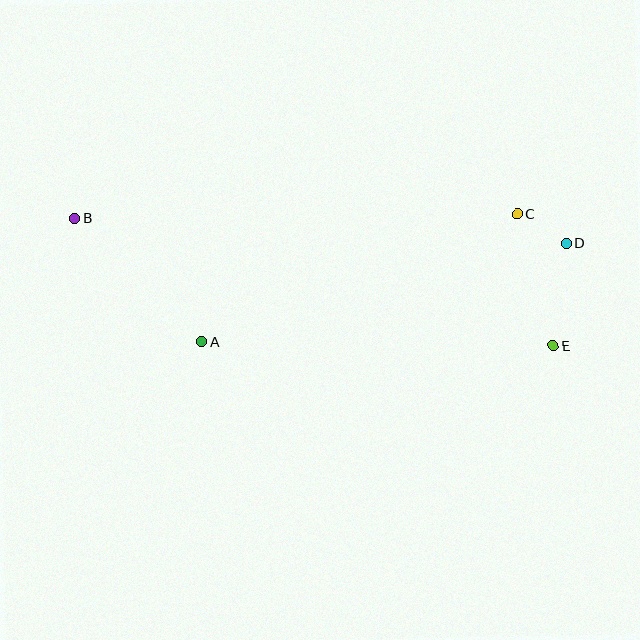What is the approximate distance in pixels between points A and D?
The distance between A and D is approximately 376 pixels.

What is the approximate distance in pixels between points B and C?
The distance between B and C is approximately 443 pixels.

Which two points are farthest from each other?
Points B and E are farthest from each other.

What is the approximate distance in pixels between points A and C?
The distance between A and C is approximately 340 pixels.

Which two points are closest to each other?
Points C and D are closest to each other.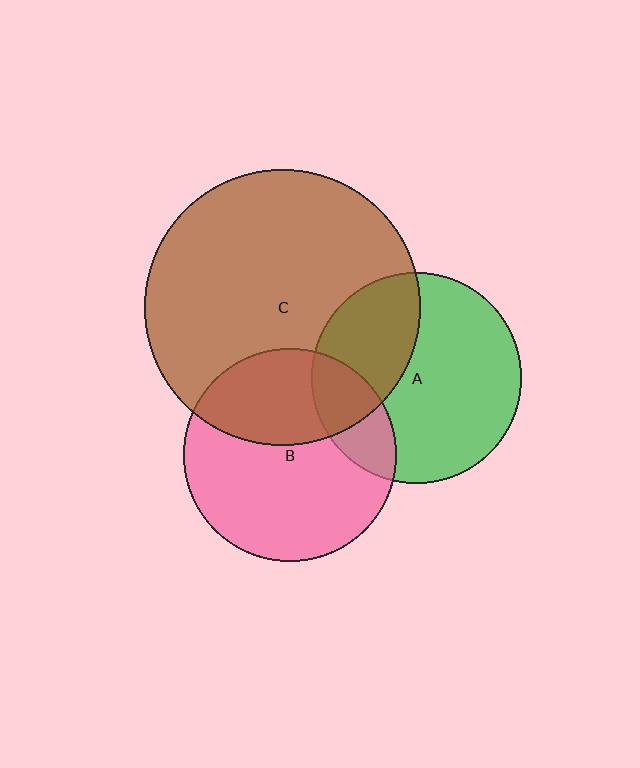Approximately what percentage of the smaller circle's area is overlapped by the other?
Approximately 20%.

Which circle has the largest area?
Circle C (brown).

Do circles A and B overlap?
Yes.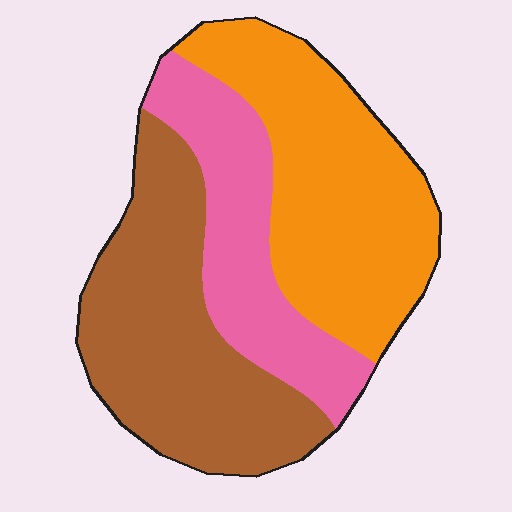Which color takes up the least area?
Pink, at roughly 25%.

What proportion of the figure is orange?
Orange takes up about three eighths (3/8) of the figure.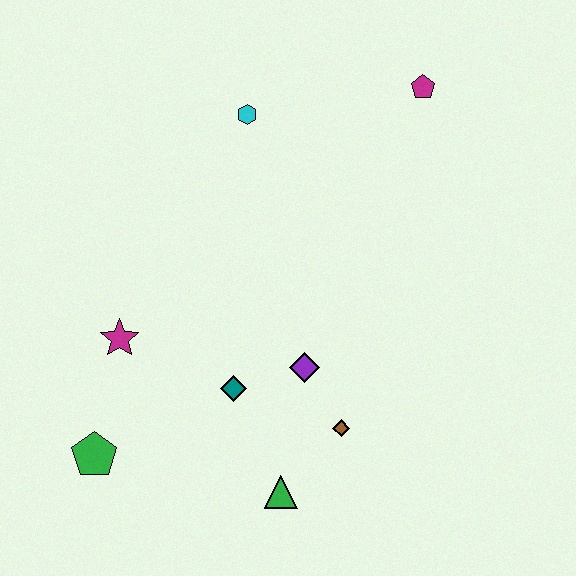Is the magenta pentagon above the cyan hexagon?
Yes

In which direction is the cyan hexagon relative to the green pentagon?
The cyan hexagon is above the green pentagon.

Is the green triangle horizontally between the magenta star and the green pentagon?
No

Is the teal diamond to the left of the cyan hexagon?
Yes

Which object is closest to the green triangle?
The brown diamond is closest to the green triangle.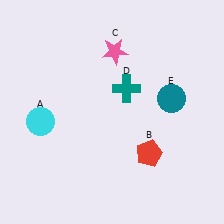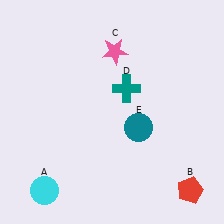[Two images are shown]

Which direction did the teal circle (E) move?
The teal circle (E) moved left.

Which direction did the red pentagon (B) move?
The red pentagon (B) moved right.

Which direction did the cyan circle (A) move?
The cyan circle (A) moved down.